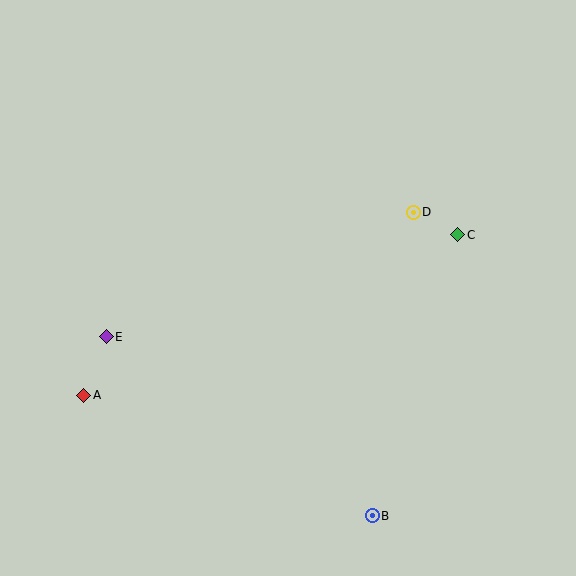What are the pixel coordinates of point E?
Point E is at (106, 337).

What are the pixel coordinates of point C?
Point C is at (458, 235).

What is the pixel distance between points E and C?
The distance between E and C is 366 pixels.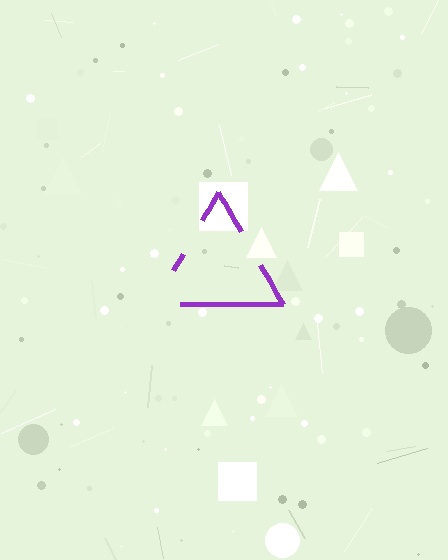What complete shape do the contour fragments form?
The contour fragments form a triangle.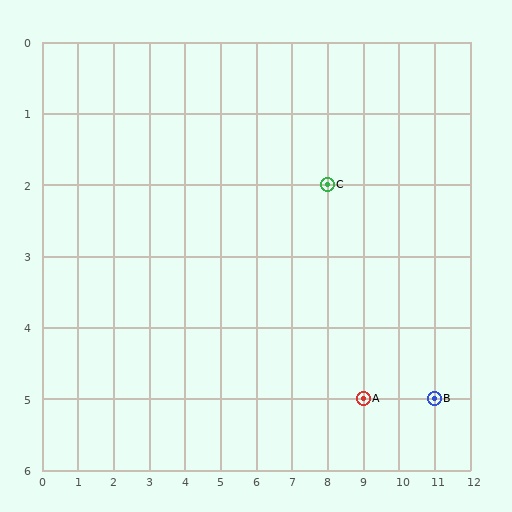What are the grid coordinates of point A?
Point A is at grid coordinates (9, 5).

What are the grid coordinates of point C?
Point C is at grid coordinates (8, 2).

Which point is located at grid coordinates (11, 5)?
Point B is at (11, 5).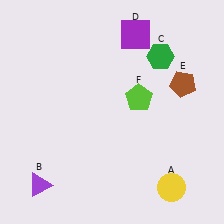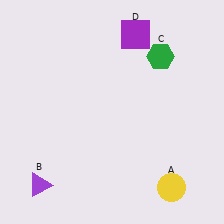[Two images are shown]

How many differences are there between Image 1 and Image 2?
There are 2 differences between the two images.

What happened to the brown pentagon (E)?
The brown pentagon (E) was removed in Image 2. It was in the top-right area of Image 1.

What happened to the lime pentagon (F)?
The lime pentagon (F) was removed in Image 2. It was in the top-right area of Image 1.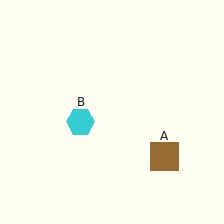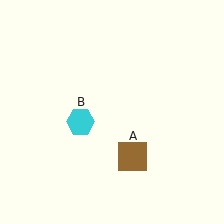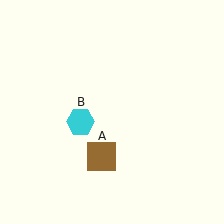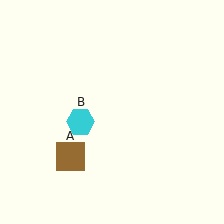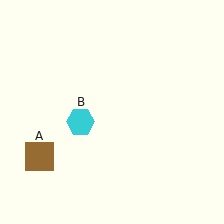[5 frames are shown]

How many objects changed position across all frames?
1 object changed position: brown square (object A).